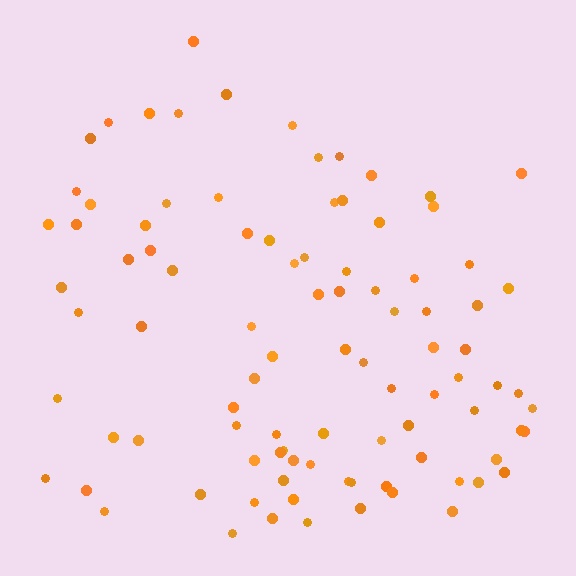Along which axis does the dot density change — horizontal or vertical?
Vertical.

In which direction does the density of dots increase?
From top to bottom, with the bottom side densest.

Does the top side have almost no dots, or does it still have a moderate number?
Still a moderate number, just noticeably fewer than the bottom.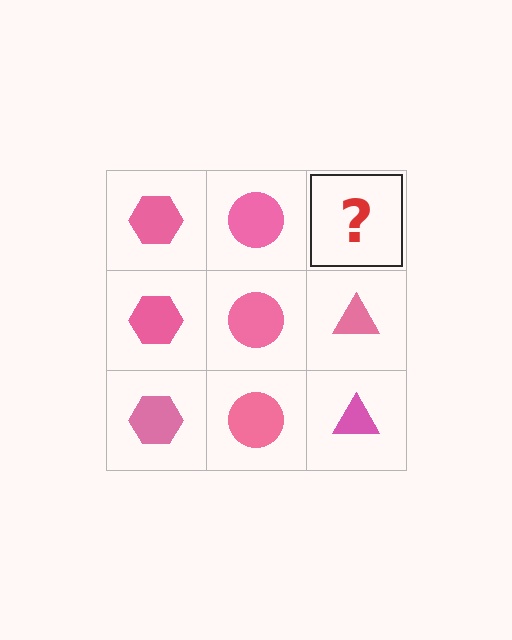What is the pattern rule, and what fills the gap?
The rule is that each column has a consistent shape. The gap should be filled with a pink triangle.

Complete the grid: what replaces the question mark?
The question mark should be replaced with a pink triangle.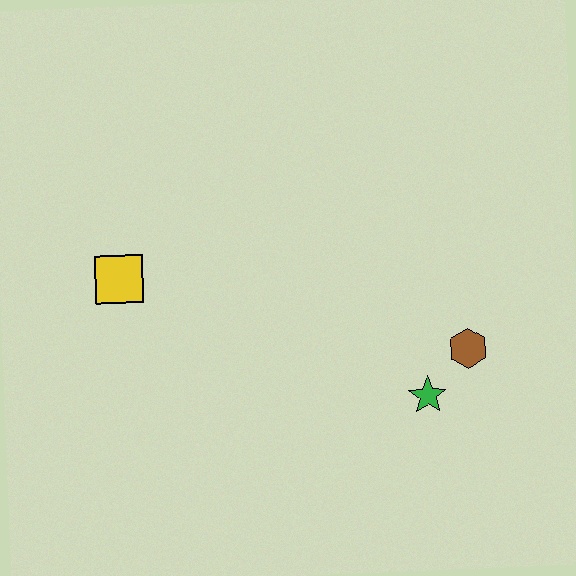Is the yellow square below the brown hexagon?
No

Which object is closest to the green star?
The brown hexagon is closest to the green star.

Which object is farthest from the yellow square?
The brown hexagon is farthest from the yellow square.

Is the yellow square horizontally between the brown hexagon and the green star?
No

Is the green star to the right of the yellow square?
Yes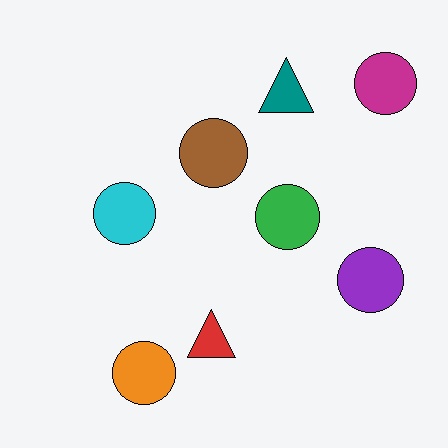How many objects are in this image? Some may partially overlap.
There are 8 objects.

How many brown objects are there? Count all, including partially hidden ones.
There is 1 brown object.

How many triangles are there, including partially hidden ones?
There are 2 triangles.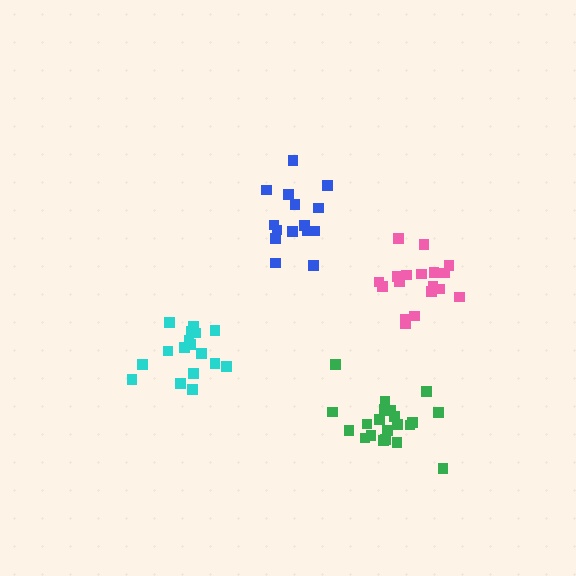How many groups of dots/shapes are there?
There are 4 groups.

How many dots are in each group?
Group 1: 21 dots, Group 2: 18 dots, Group 3: 17 dots, Group 4: 15 dots (71 total).